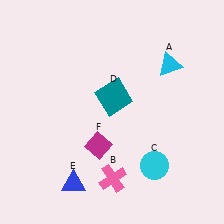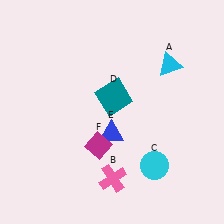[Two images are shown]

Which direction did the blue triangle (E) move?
The blue triangle (E) moved up.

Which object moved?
The blue triangle (E) moved up.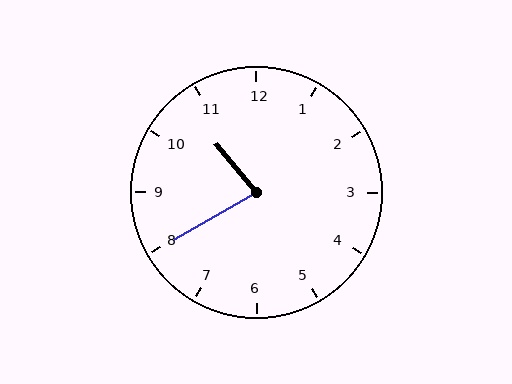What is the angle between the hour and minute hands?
Approximately 80 degrees.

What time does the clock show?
10:40.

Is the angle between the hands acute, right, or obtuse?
It is acute.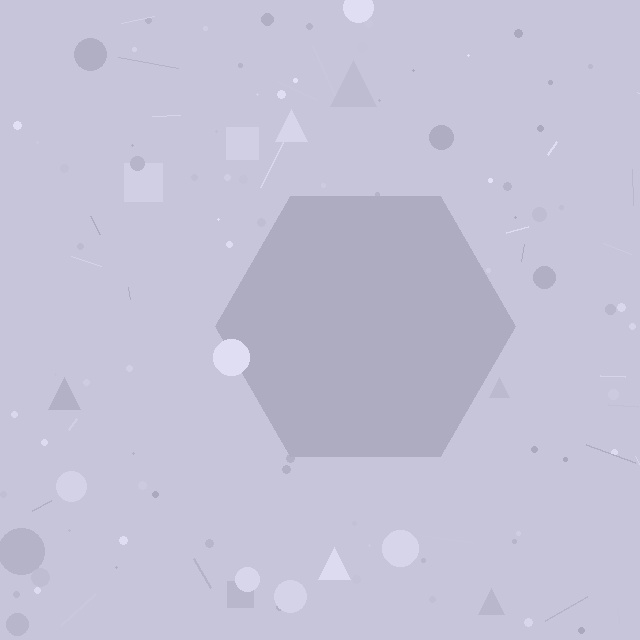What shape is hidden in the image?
A hexagon is hidden in the image.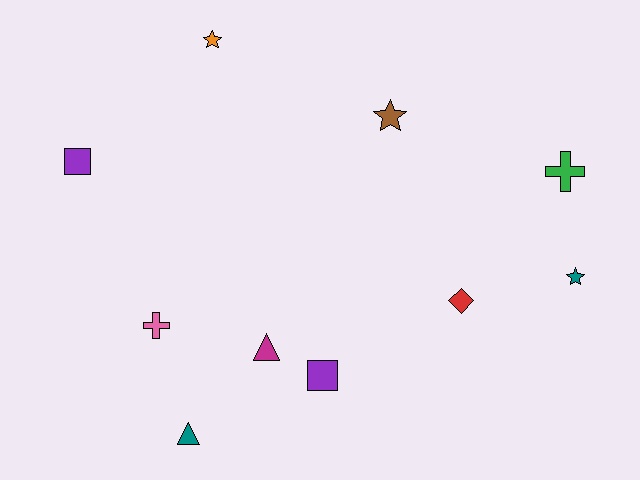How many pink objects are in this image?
There is 1 pink object.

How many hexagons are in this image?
There are no hexagons.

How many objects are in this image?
There are 10 objects.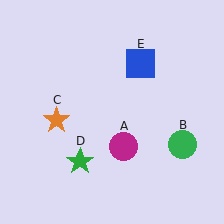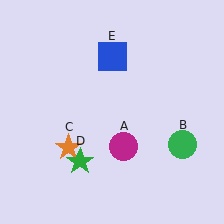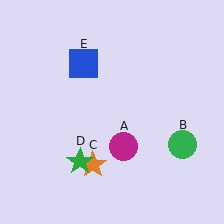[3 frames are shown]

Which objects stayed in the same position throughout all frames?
Magenta circle (object A) and green circle (object B) and green star (object D) remained stationary.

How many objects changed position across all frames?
2 objects changed position: orange star (object C), blue square (object E).